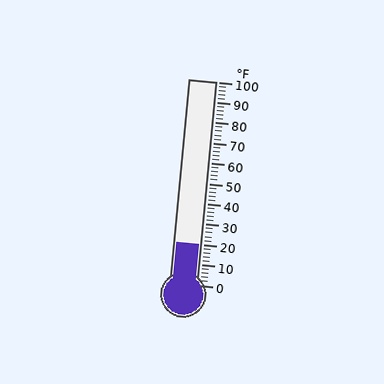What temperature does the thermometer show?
The thermometer shows approximately 20°F.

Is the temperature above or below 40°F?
The temperature is below 40°F.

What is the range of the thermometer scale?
The thermometer scale ranges from 0°F to 100°F.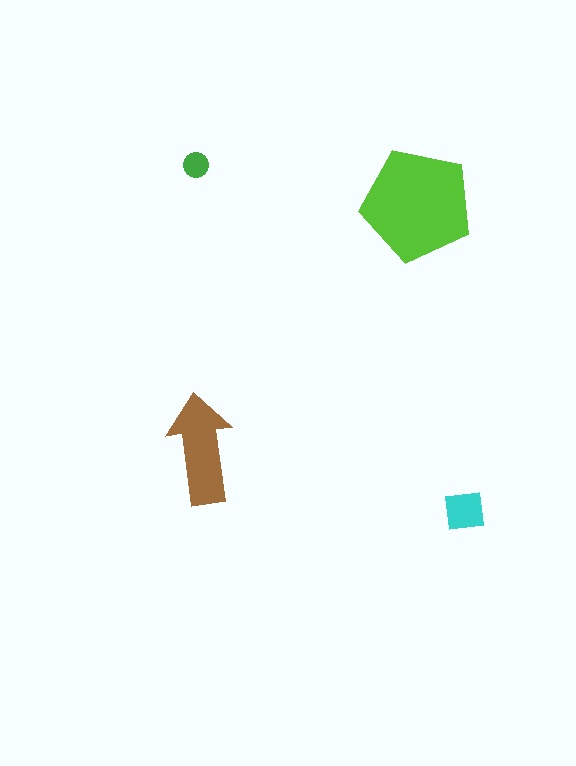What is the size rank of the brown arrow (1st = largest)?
2nd.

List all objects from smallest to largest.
The green circle, the cyan square, the brown arrow, the lime pentagon.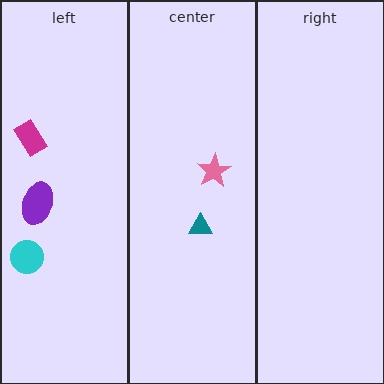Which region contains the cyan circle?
The left region.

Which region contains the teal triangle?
The center region.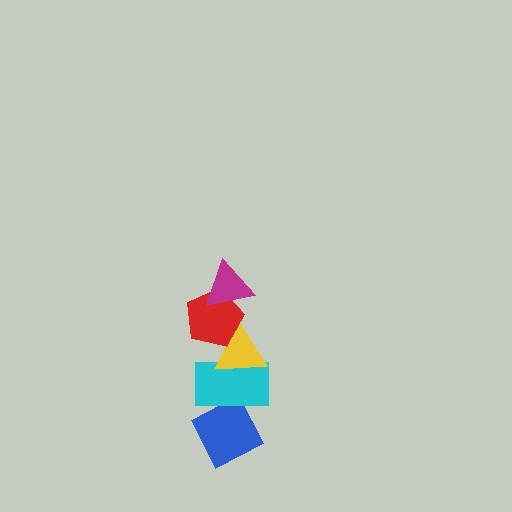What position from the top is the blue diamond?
The blue diamond is 5th from the top.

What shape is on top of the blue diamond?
The cyan rectangle is on top of the blue diamond.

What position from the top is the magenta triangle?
The magenta triangle is 1st from the top.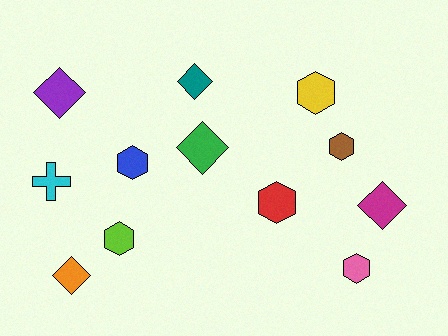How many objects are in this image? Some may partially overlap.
There are 12 objects.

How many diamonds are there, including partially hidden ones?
There are 5 diamonds.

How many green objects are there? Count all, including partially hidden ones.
There is 1 green object.